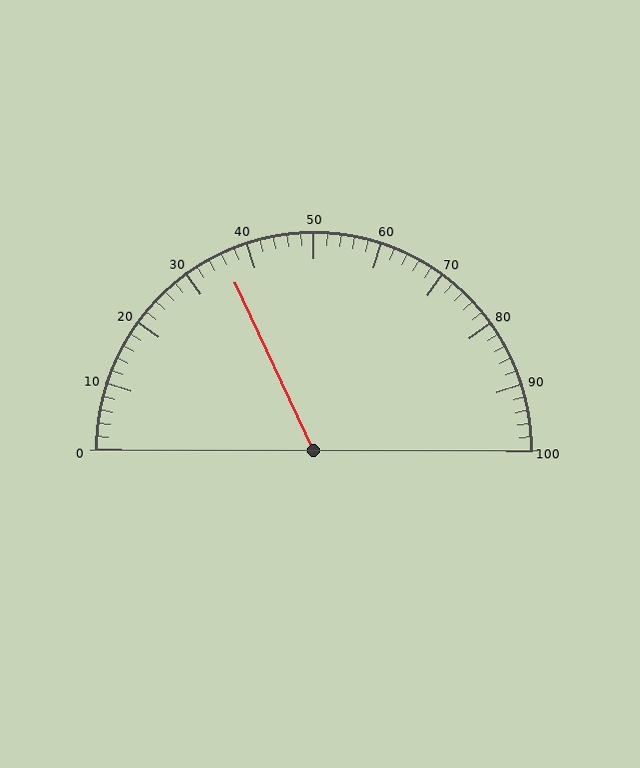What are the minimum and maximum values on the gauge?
The gauge ranges from 0 to 100.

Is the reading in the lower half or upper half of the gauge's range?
The reading is in the lower half of the range (0 to 100).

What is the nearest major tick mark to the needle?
The nearest major tick mark is 40.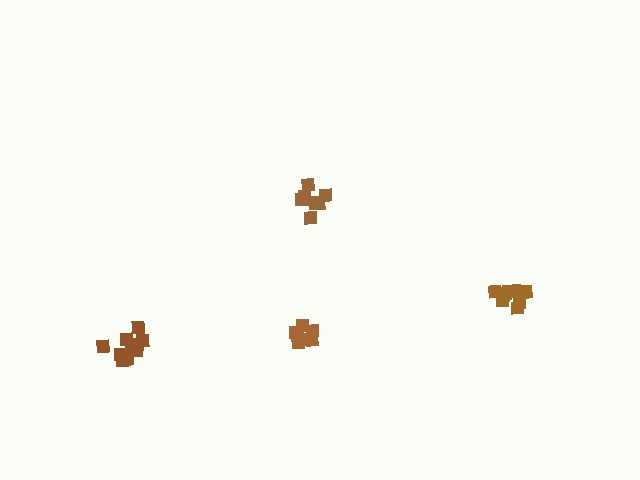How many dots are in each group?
Group 1: 9 dots, Group 2: 7 dots, Group 3: 10 dots, Group 4: 10 dots (36 total).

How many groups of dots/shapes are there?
There are 4 groups.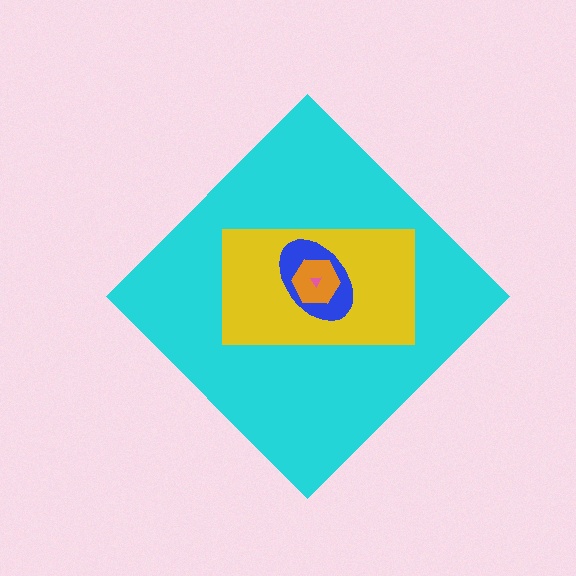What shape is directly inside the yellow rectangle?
The blue ellipse.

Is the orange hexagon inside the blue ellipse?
Yes.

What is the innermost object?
The pink triangle.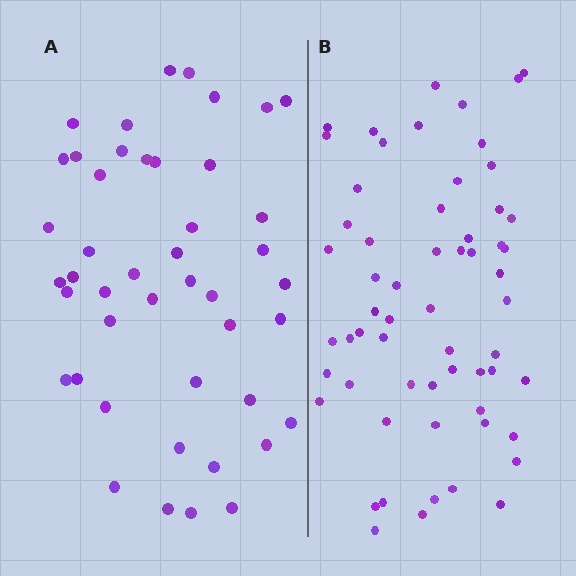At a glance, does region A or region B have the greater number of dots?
Region B (the right region) has more dots.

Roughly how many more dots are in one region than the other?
Region B has approximately 15 more dots than region A.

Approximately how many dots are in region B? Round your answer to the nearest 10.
About 60 dots.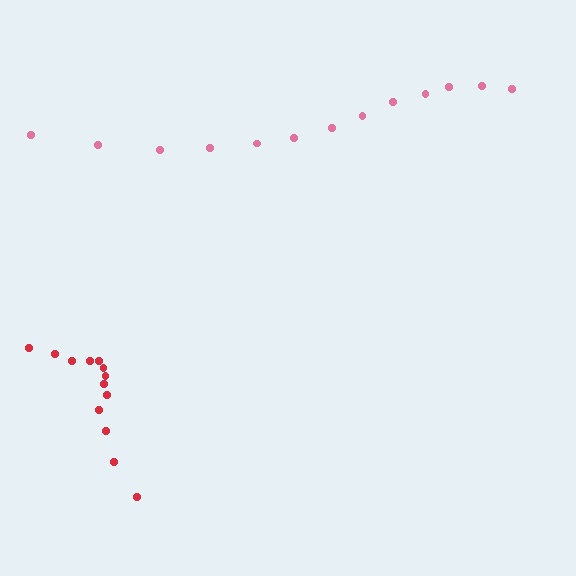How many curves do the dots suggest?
There are 2 distinct paths.